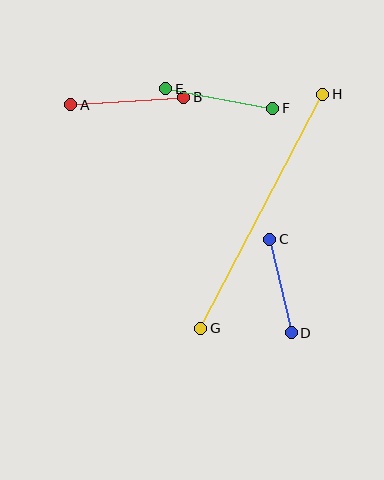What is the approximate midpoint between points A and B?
The midpoint is at approximately (127, 101) pixels.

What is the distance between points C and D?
The distance is approximately 96 pixels.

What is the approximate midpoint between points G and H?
The midpoint is at approximately (262, 211) pixels.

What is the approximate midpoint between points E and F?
The midpoint is at approximately (219, 99) pixels.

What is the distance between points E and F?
The distance is approximately 109 pixels.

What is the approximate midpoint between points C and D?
The midpoint is at approximately (280, 286) pixels.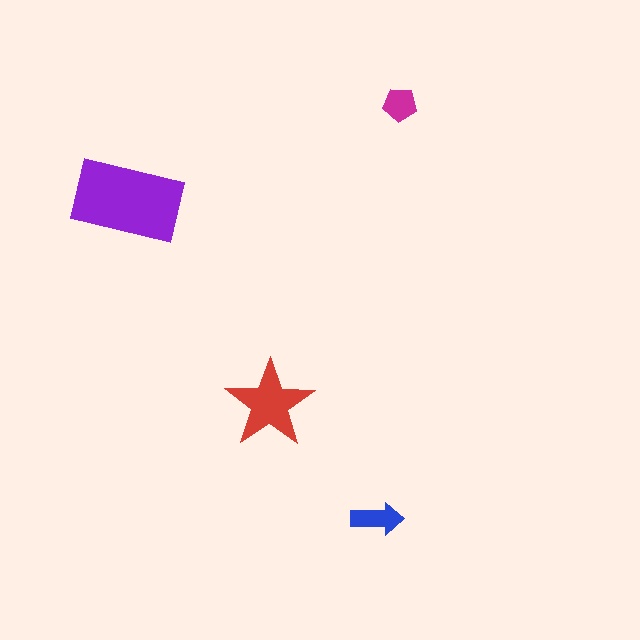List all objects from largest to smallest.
The purple rectangle, the red star, the blue arrow, the magenta pentagon.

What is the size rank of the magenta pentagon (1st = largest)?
4th.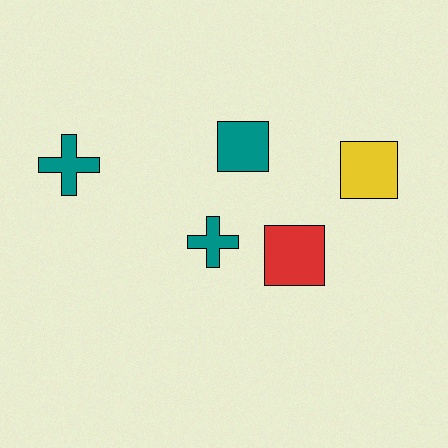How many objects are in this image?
There are 5 objects.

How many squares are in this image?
There are 3 squares.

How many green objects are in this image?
There are no green objects.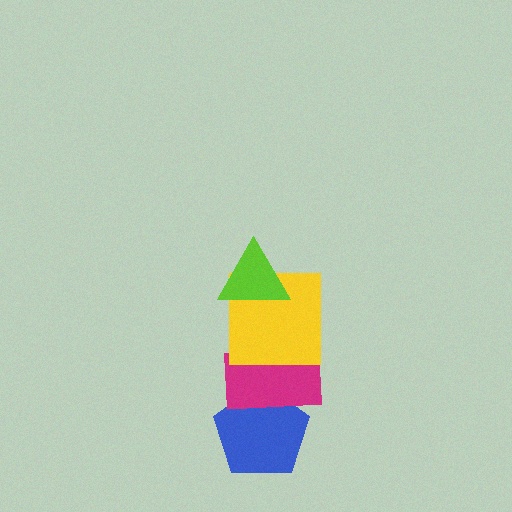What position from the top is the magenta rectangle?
The magenta rectangle is 3rd from the top.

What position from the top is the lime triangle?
The lime triangle is 1st from the top.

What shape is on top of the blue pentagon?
The magenta rectangle is on top of the blue pentagon.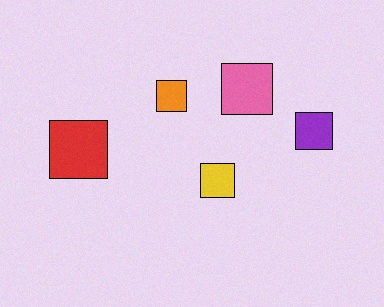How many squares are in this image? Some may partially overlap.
There are 5 squares.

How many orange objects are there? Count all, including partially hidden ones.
There is 1 orange object.